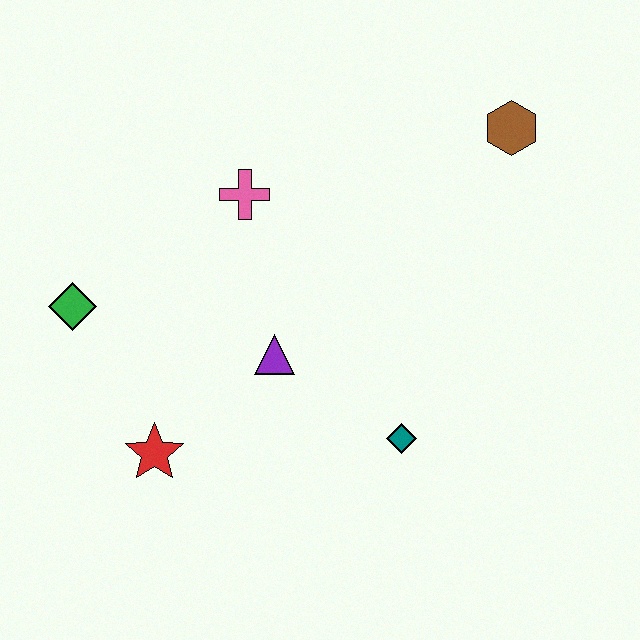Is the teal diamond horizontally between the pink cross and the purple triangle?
No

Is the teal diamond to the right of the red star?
Yes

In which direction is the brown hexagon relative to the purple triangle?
The brown hexagon is to the right of the purple triangle.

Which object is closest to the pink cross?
The purple triangle is closest to the pink cross.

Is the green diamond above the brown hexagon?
No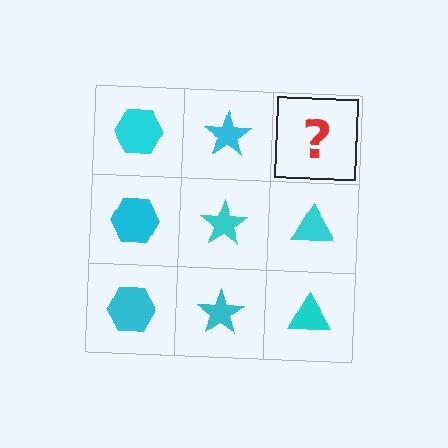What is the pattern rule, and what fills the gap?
The rule is that each column has a consistent shape. The gap should be filled with a cyan triangle.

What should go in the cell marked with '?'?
The missing cell should contain a cyan triangle.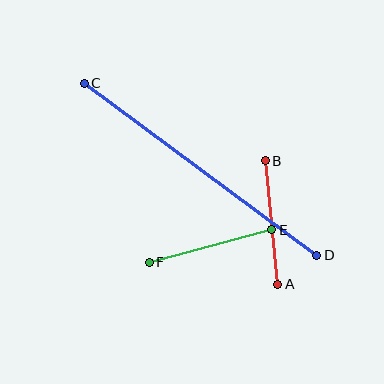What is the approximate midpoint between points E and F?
The midpoint is at approximately (210, 246) pixels.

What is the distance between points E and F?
The distance is approximately 126 pixels.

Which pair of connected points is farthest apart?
Points C and D are farthest apart.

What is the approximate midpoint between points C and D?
The midpoint is at approximately (201, 169) pixels.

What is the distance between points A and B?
The distance is approximately 124 pixels.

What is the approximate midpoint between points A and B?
The midpoint is at approximately (271, 223) pixels.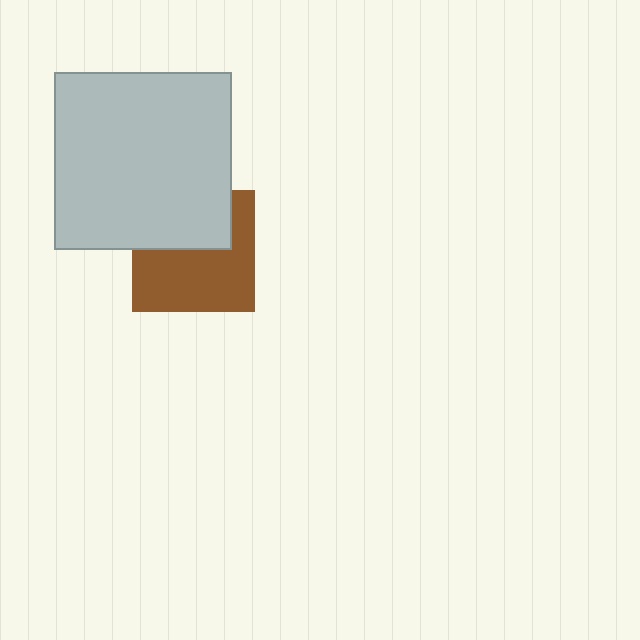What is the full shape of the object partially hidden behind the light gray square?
The partially hidden object is a brown square.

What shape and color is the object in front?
The object in front is a light gray square.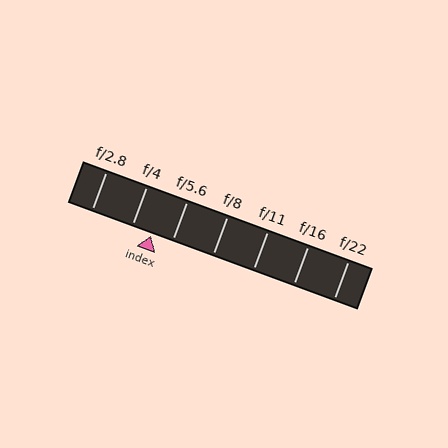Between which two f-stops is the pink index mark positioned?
The index mark is between f/4 and f/5.6.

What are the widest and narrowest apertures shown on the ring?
The widest aperture shown is f/2.8 and the narrowest is f/22.